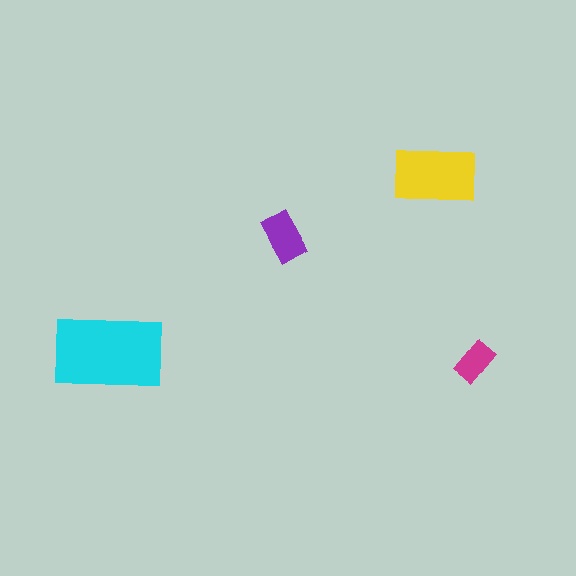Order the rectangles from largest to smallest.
the cyan one, the yellow one, the purple one, the magenta one.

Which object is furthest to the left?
The cyan rectangle is leftmost.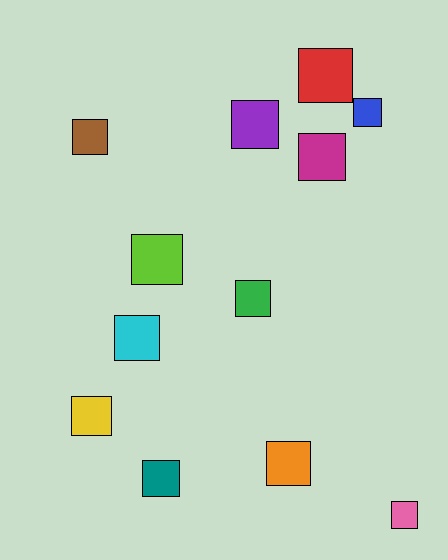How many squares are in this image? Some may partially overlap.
There are 12 squares.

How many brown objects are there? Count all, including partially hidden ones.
There is 1 brown object.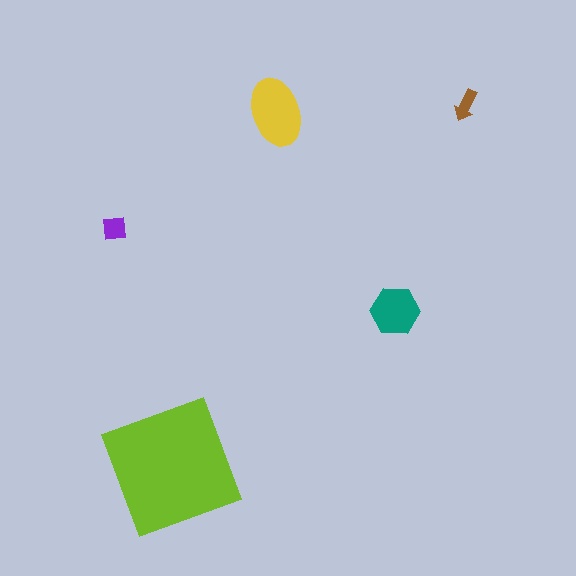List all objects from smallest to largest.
The brown arrow, the purple square, the teal hexagon, the yellow ellipse, the lime square.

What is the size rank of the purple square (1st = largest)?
4th.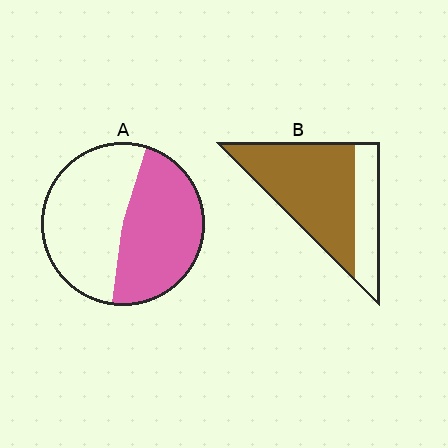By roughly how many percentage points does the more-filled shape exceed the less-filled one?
By roughly 25 percentage points (B over A).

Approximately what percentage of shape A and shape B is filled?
A is approximately 50% and B is approximately 70%.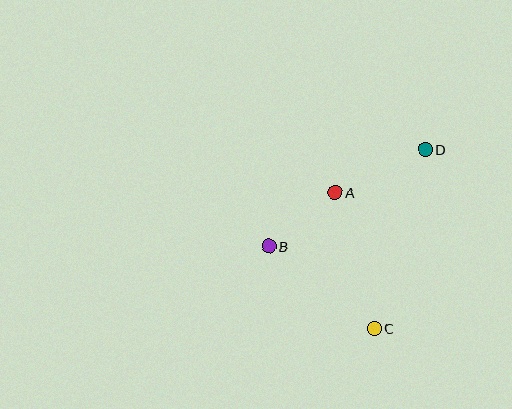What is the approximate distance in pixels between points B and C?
The distance between B and C is approximately 133 pixels.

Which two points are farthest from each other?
Points C and D are farthest from each other.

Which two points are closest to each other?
Points A and B are closest to each other.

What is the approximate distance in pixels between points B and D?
The distance between B and D is approximately 184 pixels.